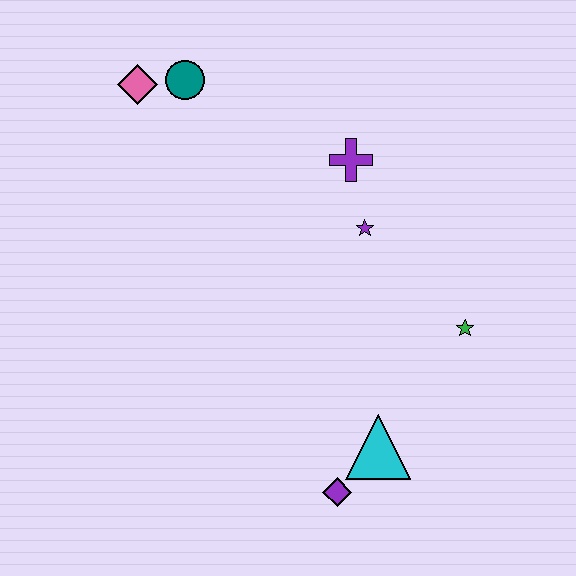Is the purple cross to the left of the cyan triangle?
Yes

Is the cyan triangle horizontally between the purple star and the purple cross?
No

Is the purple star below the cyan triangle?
No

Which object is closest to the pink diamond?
The teal circle is closest to the pink diamond.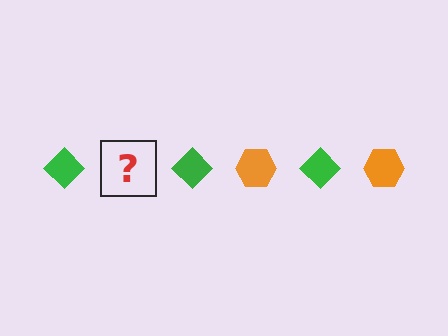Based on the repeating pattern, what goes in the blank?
The blank should be an orange hexagon.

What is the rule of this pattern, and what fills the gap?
The rule is that the pattern alternates between green diamond and orange hexagon. The gap should be filled with an orange hexagon.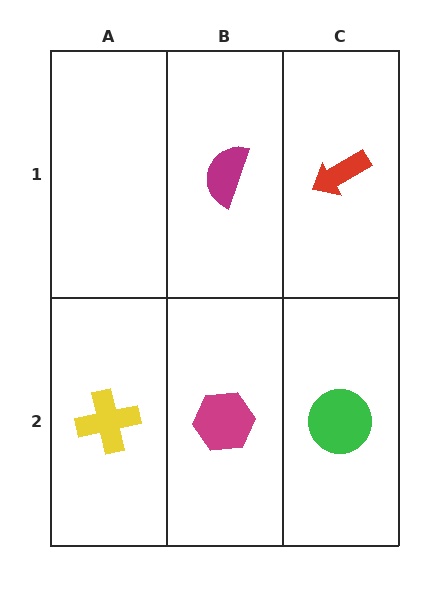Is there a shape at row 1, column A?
No, that cell is empty.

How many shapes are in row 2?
3 shapes.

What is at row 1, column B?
A magenta semicircle.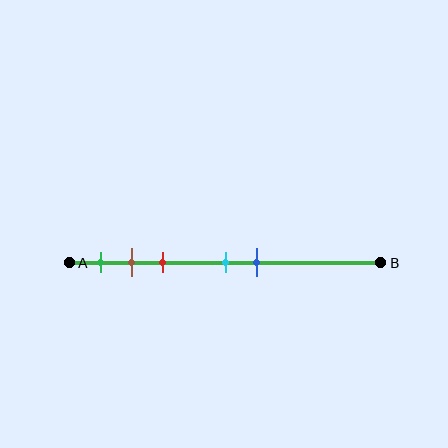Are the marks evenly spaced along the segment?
No, the marks are not evenly spaced.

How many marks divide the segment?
There are 5 marks dividing the segment.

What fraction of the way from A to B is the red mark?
The red mark is approximately 30% (0.3) of the way from A to B.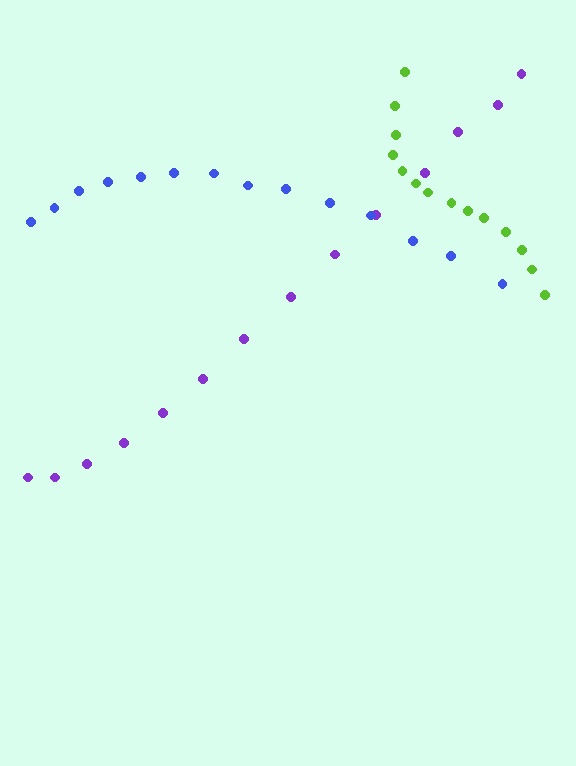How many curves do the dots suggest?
There are 3 distinct paths.